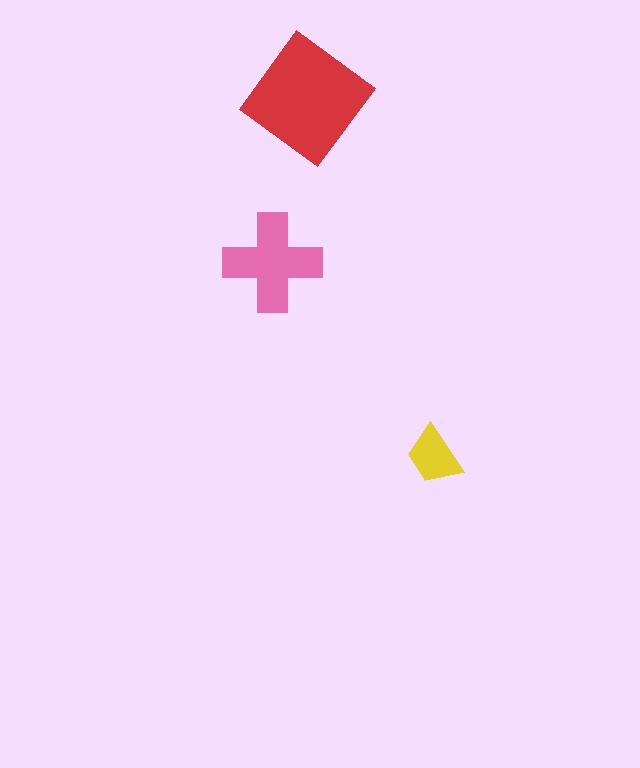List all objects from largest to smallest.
The red diamond, the pink cross, the yellow trapezoid.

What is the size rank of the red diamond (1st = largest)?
1st.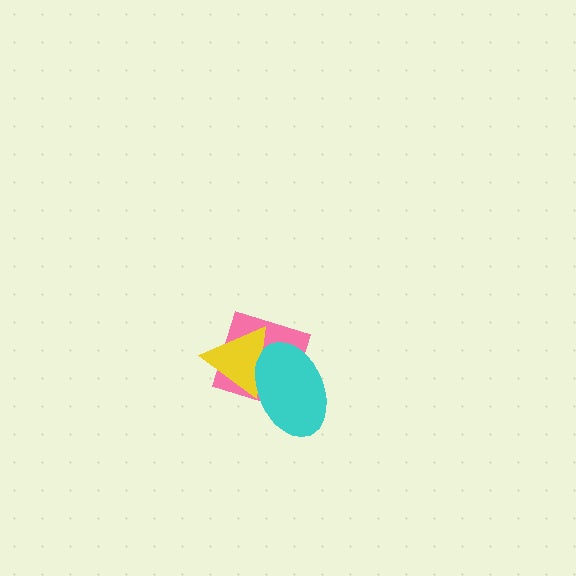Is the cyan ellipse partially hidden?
No, no other shape covers it.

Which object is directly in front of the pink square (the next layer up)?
The yellow triangle is directly in front of the pink square.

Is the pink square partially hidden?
Yes, it is partially covered by another shape.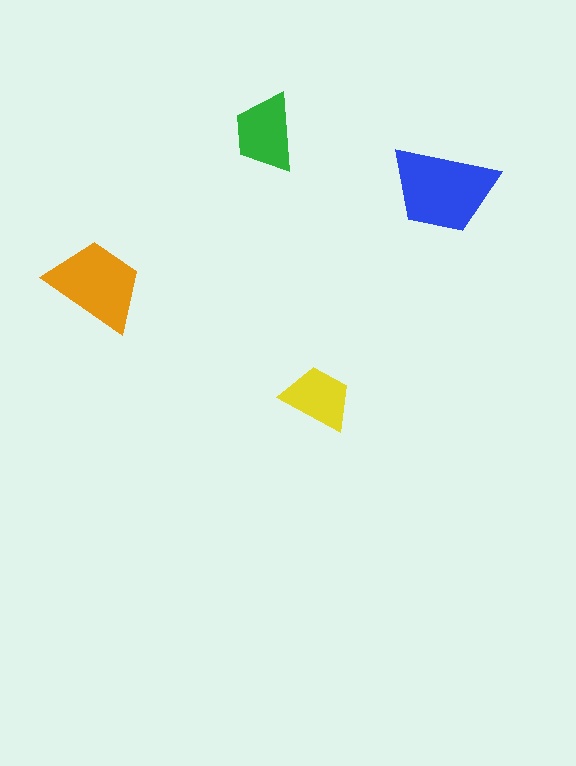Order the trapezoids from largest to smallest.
the blue one, the orange one, the green one, the yellow one.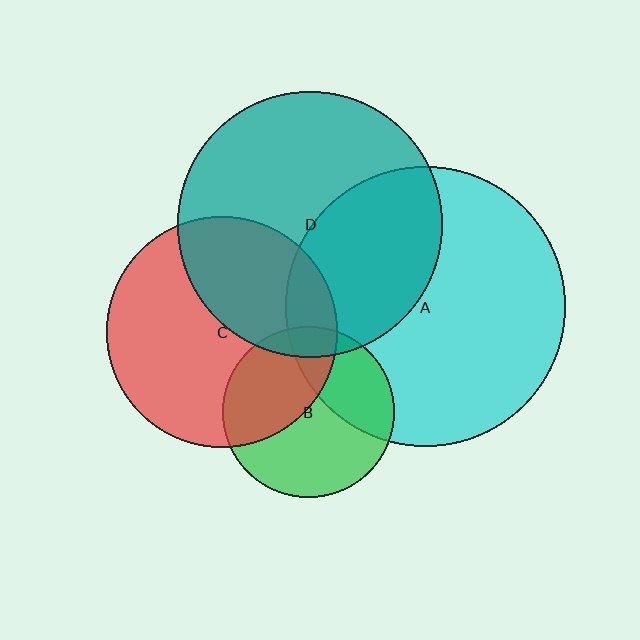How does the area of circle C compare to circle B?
Approximately 1.8 times.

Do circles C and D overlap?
Yes.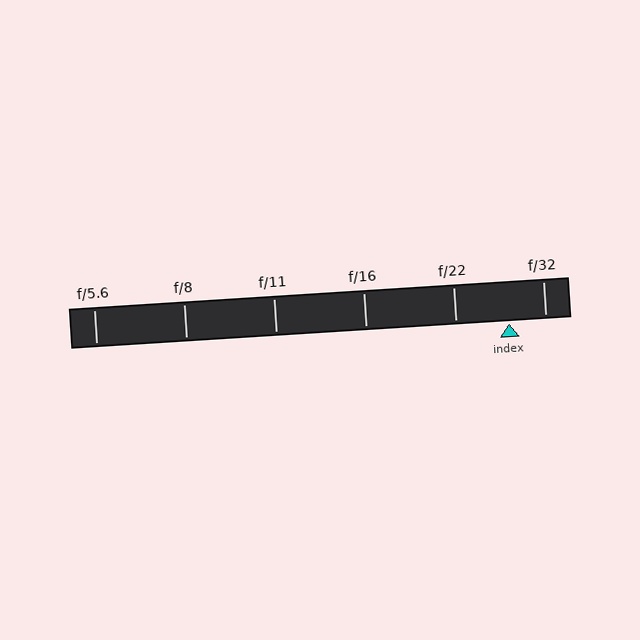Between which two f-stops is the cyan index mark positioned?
The index mark is between f/22 and f/32.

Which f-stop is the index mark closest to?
The index mark is closest to f/32.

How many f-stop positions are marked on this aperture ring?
There are 6 f-stop positions marked.